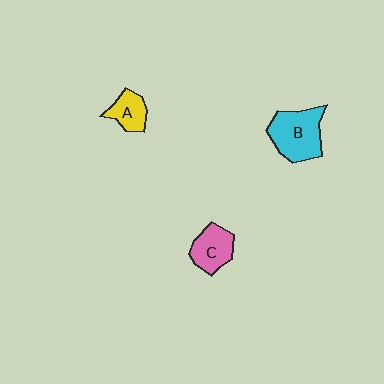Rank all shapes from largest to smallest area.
From largest to smallest: B (cyan), C (pink), A (yellow).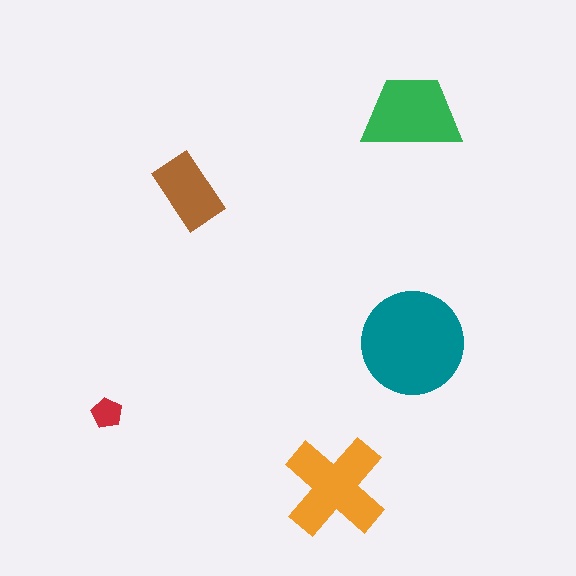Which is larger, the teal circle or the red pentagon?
The teal circle.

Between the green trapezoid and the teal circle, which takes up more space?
The teal circle.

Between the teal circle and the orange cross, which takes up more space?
The teal circle.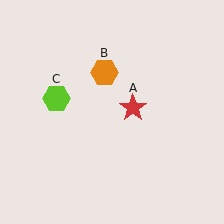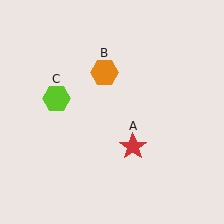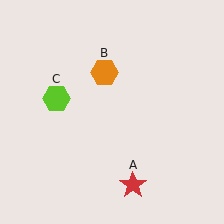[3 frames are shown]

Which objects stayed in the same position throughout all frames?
Orange hexagon (object B) and lime hexagon (object C) remained stationary.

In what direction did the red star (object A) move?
The red star (object A) moved down.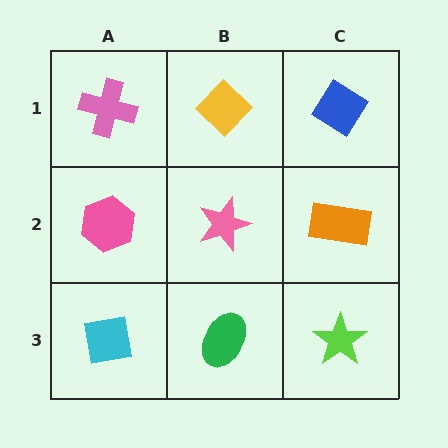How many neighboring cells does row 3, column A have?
2.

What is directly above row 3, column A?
A pink hexagon.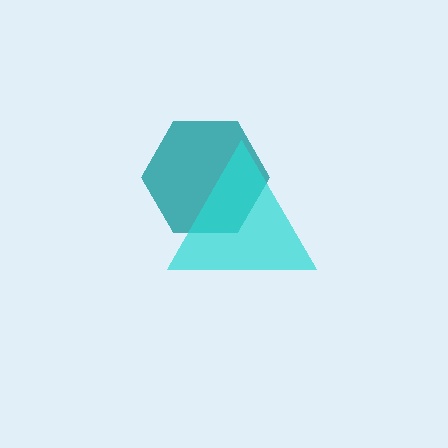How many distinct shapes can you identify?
There are 2 distinct shapes: a teal hexagon, a cyan triangle.